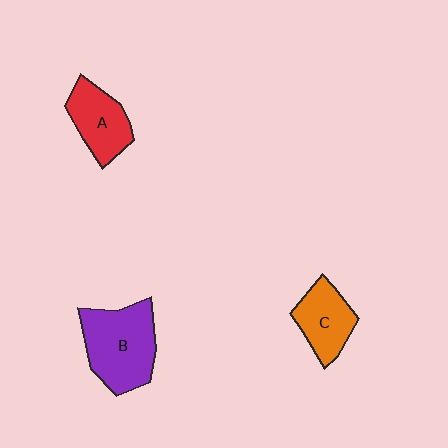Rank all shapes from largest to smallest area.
From largest to smallest: B (purple), A (red), C (orange).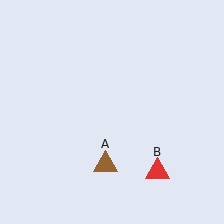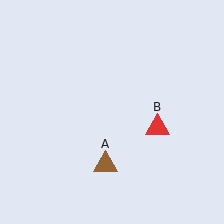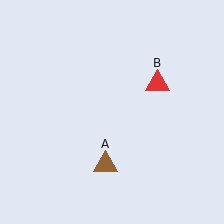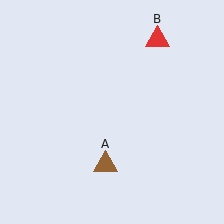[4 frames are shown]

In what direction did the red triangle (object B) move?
The red triangle (object B) moved up.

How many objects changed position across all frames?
1 object changed position: red triangle (object B).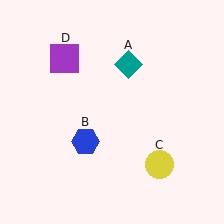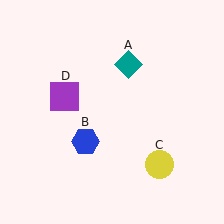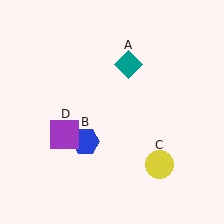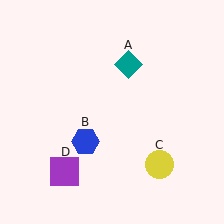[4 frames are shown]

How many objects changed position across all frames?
1 object changed position: purple square (object D).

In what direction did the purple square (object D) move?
The purple square (object D) moved down.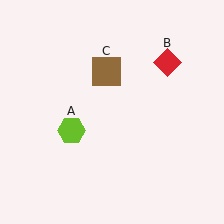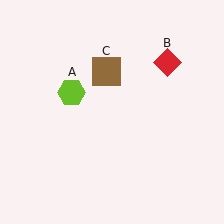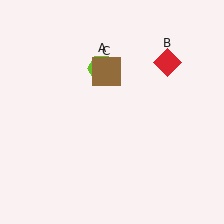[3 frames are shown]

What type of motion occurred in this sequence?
The lime hexagon (object A) rotated clockwise around the center of the scene.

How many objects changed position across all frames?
1 object changed position: lime hexagon (object A).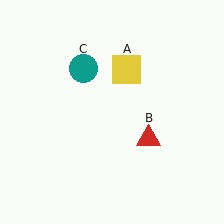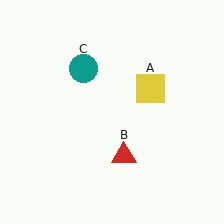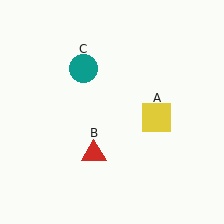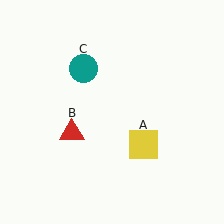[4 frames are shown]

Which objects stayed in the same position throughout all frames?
Teal circle (object C) remained stationary.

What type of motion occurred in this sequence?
The yellow square (object A), red triangle (object B) rotated clockwise around the center of the scene.